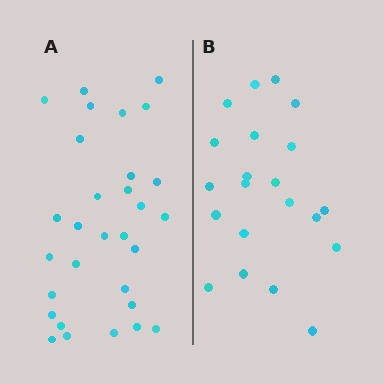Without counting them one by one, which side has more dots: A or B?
Region A (the left region) has more dots.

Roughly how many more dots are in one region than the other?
Region A has roughly 8 or so more dots than region B.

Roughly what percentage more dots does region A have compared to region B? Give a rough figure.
About 45% more.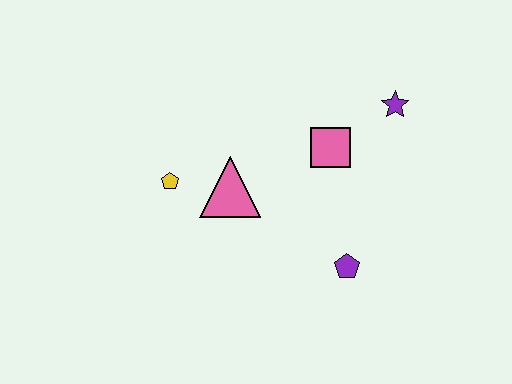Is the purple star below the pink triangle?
No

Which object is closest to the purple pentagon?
The pink square is closest to the purple pentagon.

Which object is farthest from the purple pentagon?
The yellow pentagon is farthest from the purple pentagon.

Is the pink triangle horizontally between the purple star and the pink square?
No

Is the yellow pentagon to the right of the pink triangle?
No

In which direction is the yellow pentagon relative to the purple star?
The yellow pentagon is to the left of the purple star.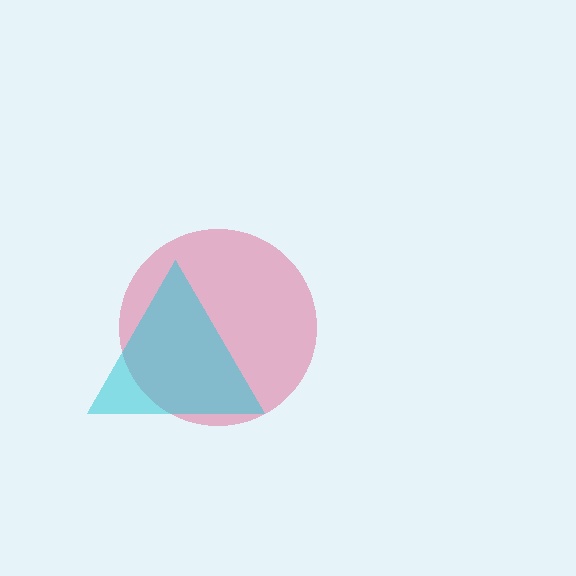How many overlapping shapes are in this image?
There are 2 overlapping shapes in the image.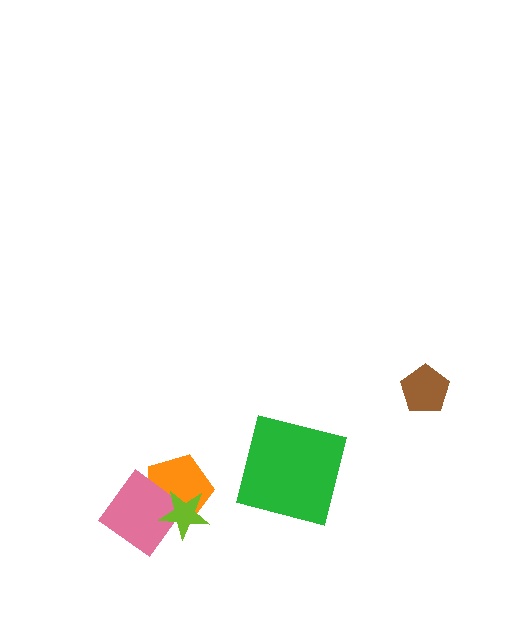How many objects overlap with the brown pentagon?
0 objects overlap with the brown pentagon.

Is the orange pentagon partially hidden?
Yes, it is partially covered by another shape.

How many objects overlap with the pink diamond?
2 objects overlap with the pink diamond.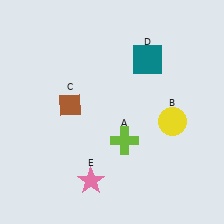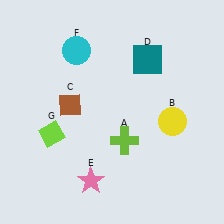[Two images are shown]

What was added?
A cyan circle (F), a lime diamond (G) were added in Image 2.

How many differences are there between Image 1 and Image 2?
There are 2 differences between the two images.